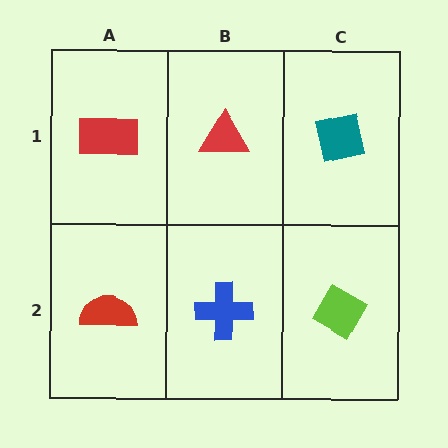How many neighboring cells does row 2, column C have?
2.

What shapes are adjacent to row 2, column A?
A red rectangle (row 1, column A), a blue cross (row 2, column B).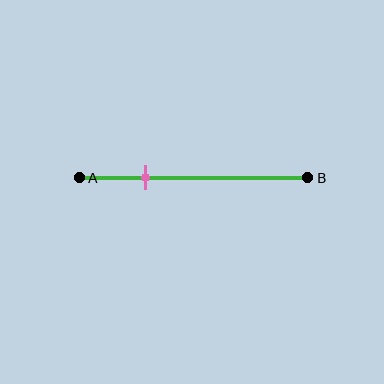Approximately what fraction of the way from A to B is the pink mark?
The pink mark is approximately 30% of the way from A to B.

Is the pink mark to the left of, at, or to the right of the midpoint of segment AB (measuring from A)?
The pink mark is to the left of the midpoint of segment AB.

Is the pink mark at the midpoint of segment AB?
No, the mark is at about 30% from A, not at the 50% midpoint.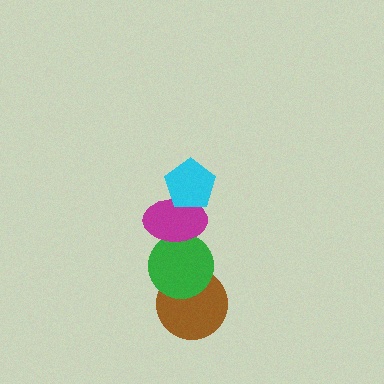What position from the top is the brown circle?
The brown circle is 4th from the top.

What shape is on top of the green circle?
The magenta ellipse is on top of the green circle.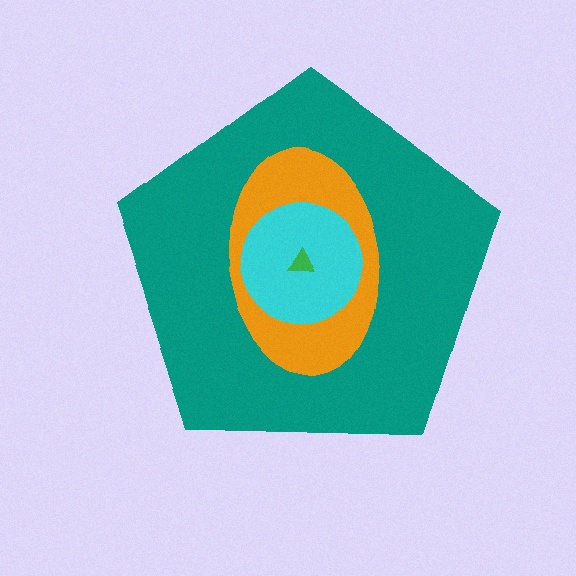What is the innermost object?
The green triangle.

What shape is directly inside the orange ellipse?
The cyan circle.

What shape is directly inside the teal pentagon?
The orange ellipse.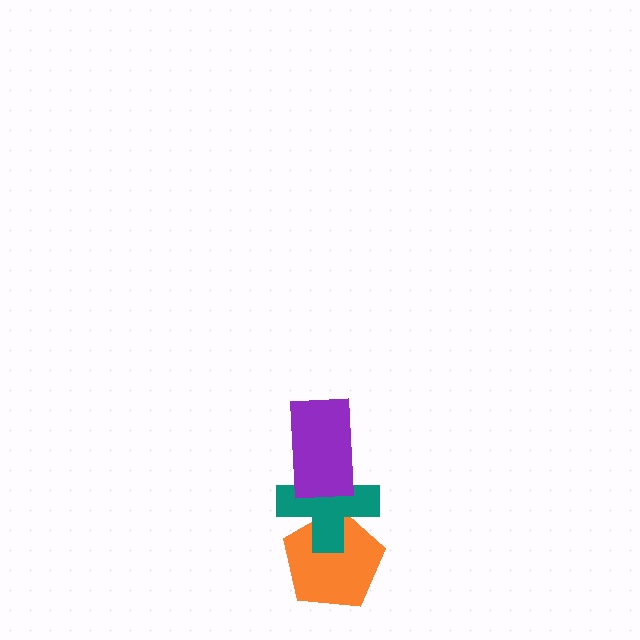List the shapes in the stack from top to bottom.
From top to bottom: the purple rectangle, the teal cross, the orange pentagon.